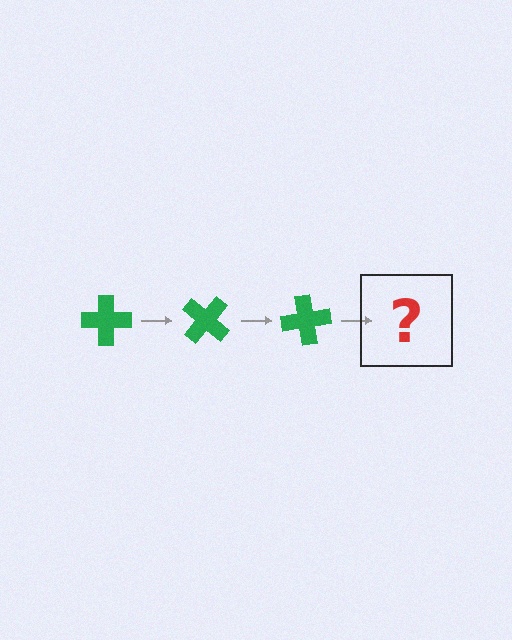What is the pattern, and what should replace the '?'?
The pattern is that the cross rotates 40 degrees each step. The '?' should be a green cross rotated 120 degrees.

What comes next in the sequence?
The next element should be a green cross rotated 120 degrees.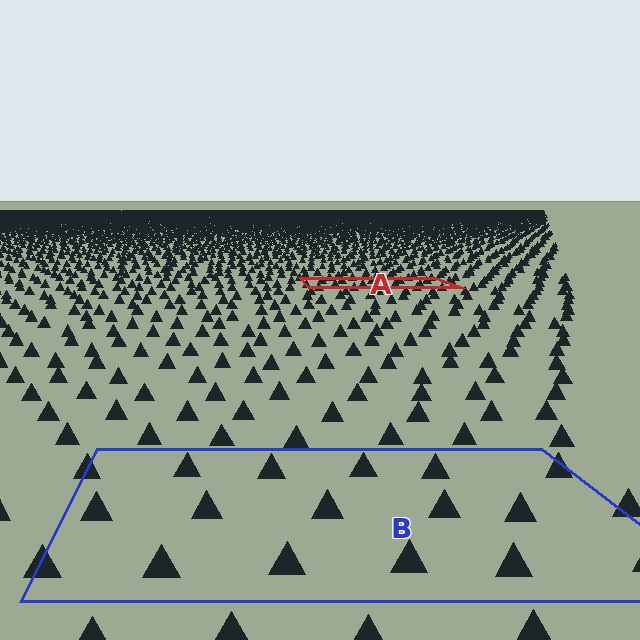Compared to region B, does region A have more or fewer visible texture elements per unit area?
Region A has more texture elements per unit area — they are packed more densely because it is farther away.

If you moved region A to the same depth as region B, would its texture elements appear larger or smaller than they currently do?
They would appear larger. At a closer depth, the same texture elements are projected at a bigger on-screen size.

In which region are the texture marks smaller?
The texture marks are smaller in region A, because it is farther away.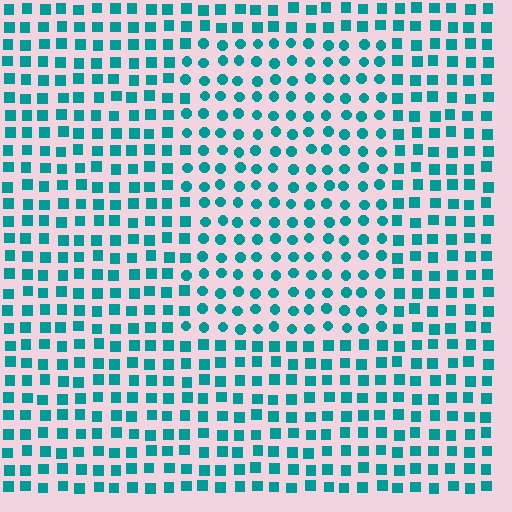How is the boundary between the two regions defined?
The boundary is defined by a change in element shape: circles inside vs. squares outside. All elements share the same color and spacing.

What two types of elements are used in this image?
The image uses circles inside the rectangle region and squares outside it.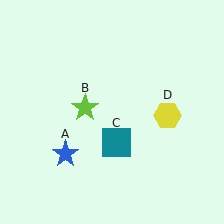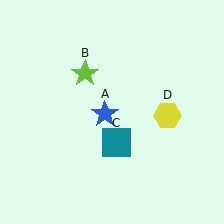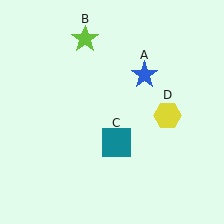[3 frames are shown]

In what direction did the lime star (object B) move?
The lime star (object B) moved up.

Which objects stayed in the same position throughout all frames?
Teal square (object C) and yellow hexagon (object D) remained stationary.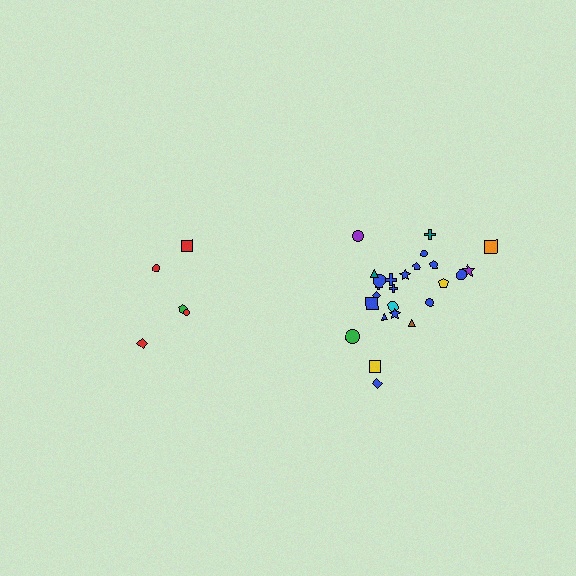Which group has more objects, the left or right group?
The right group.